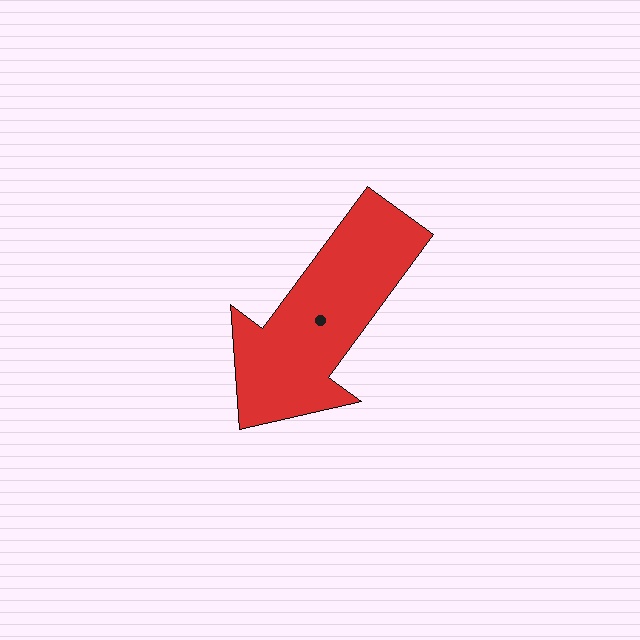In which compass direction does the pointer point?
Southwest.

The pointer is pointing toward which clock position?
Roughly 7 o'clock.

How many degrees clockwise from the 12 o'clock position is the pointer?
Approximately 216 degrees.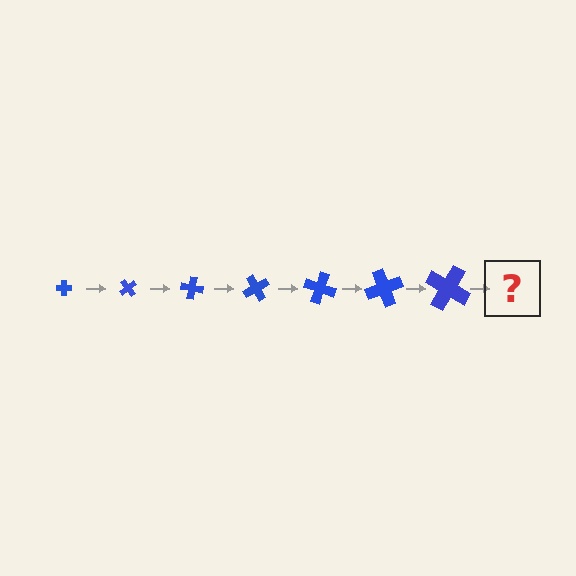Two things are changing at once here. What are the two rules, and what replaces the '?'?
The two rules are that the cross grows larger each step and it rotates 50 degrees each step. The '?' should be a cross, larger than the previous one and rotated 350 degrees from the start.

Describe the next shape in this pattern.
It should be a cross, larger than the previous one and rotated 350 degrees from the start.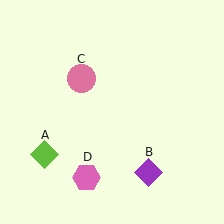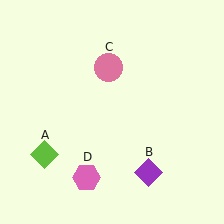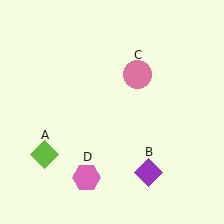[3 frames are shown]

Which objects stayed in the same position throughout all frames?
Lime diamond (object A) and purple diamond (object B) and pink hexagon (object D) remained stationary.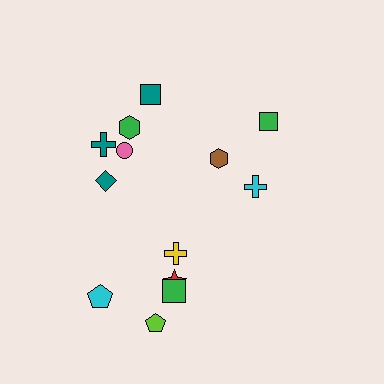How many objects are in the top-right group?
There are 3 objects.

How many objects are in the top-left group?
There are 5 objects.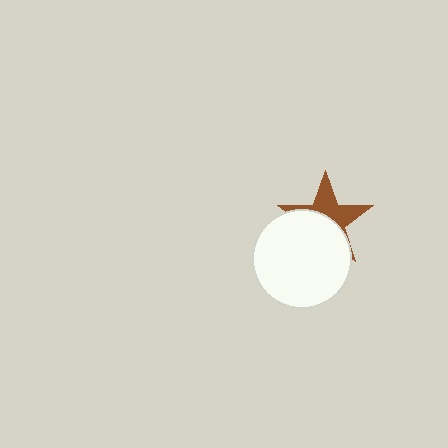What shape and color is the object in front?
The object in front is a white circle.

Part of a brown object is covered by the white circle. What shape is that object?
It is a star.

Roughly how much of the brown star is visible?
About half of it is visible (roughly 46%).